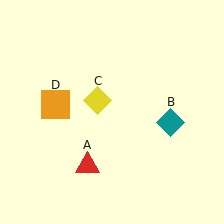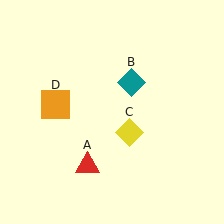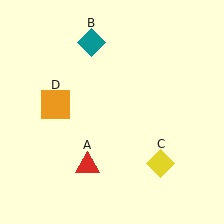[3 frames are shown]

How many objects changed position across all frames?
2 objects changed position: teal diamond (object B), yellow diamond (object C).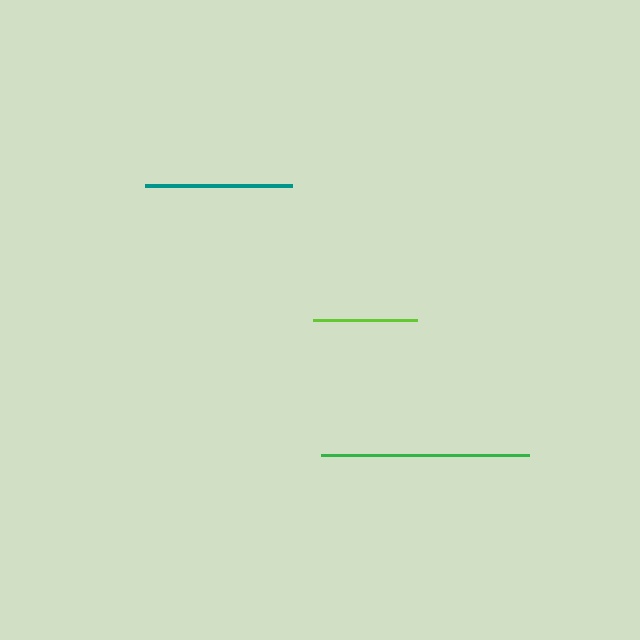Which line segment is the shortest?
The lime line is the shortest at approximately 104 pixels.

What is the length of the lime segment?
The lime segment is approximately 104 pixels long.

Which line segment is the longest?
The green line is the longest at approximately 208 pixels.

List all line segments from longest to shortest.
From longest to shortest: green, teal, lime.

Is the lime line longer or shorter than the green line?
The green line is longer than the lime line.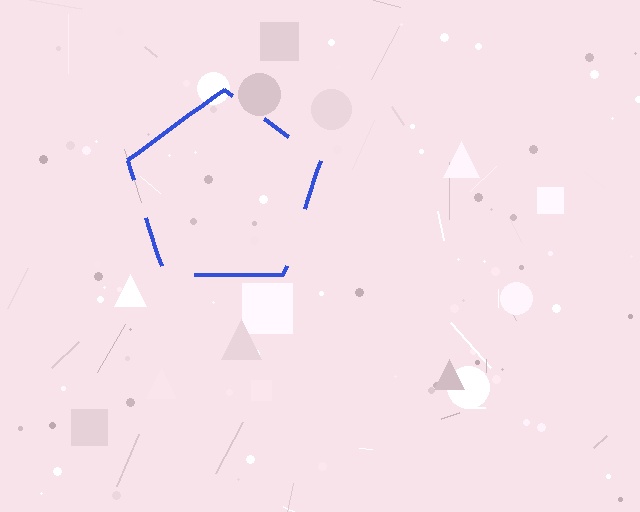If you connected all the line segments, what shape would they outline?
They would outline a pentagon.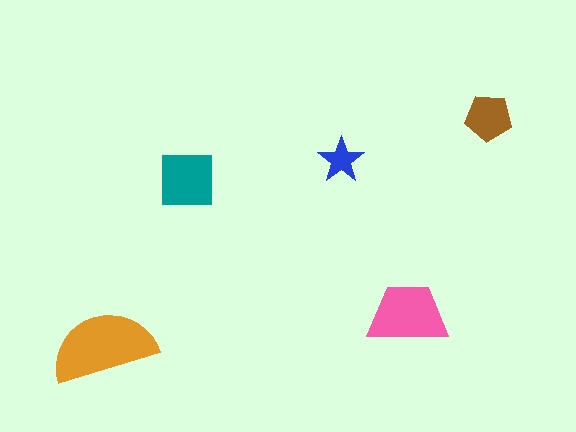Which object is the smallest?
The blue star.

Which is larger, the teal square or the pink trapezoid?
The pink trapezoid.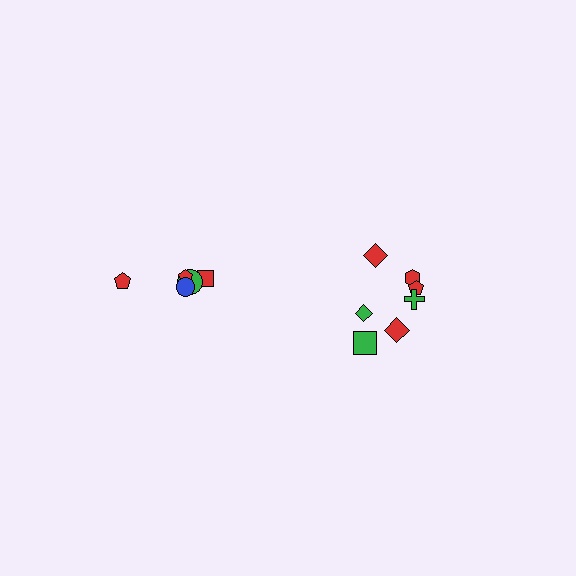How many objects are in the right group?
There are 7 objects.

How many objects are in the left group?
There are 5 objects.